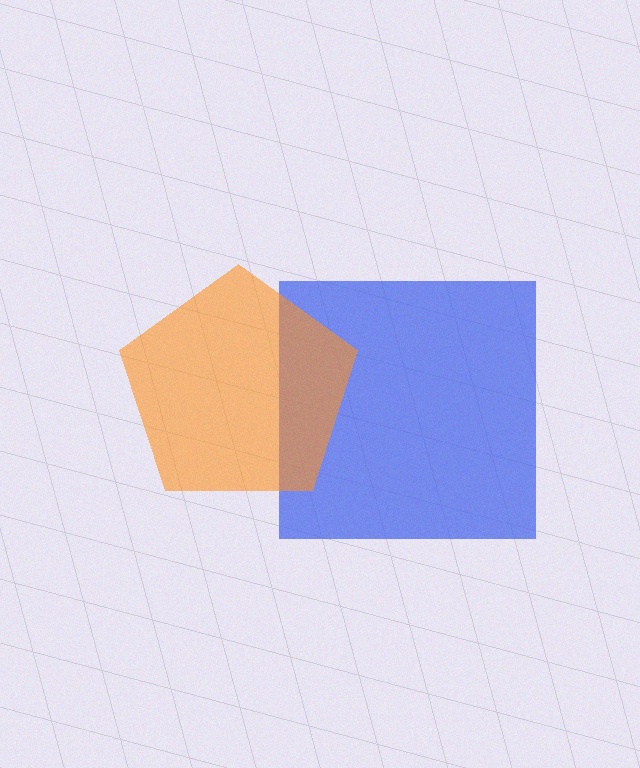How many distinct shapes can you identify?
There are 2 distinct shapes: a blue square, an orange pentagon.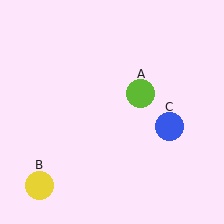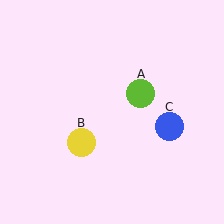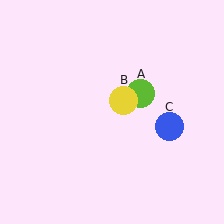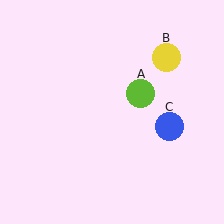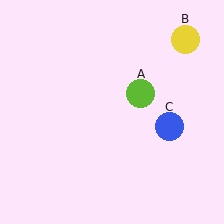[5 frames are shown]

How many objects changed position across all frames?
1 object changed position: yellow circle (object B).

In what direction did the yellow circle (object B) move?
The yellow circle (object B) moved up and to the right.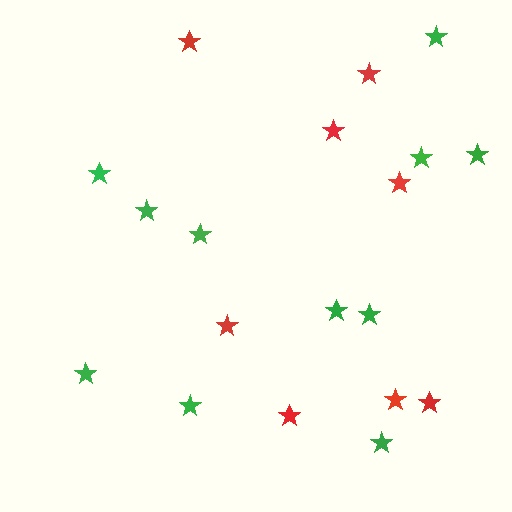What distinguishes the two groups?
There are 2 groups: one group of red stars (8) and one group of green stars (11).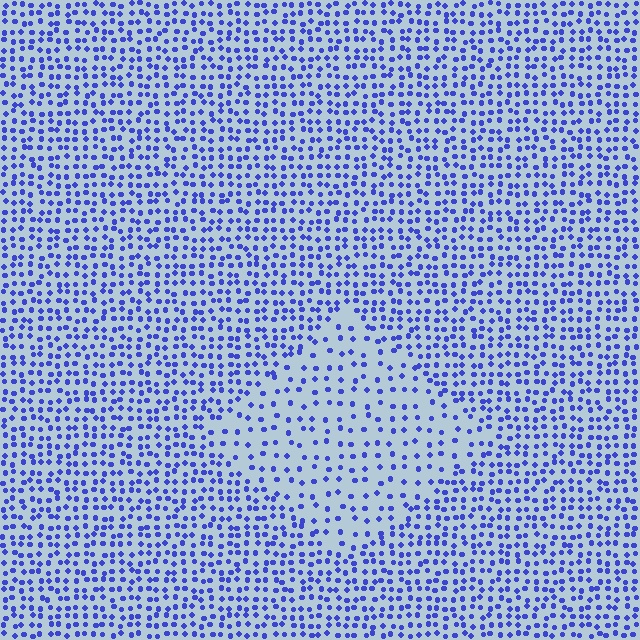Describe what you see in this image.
The image contains small blue elements arranged at two different densities. A diamond-shaped region is visible where the elements are less densely packed than the surrounding area.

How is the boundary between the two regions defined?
The boundary is defined by a change in element density (approximately 2.0x ratio). All elements are the same color, size, and shape.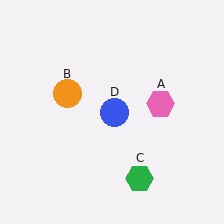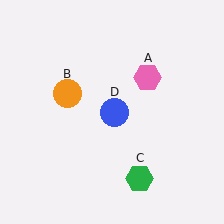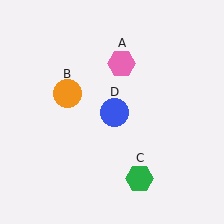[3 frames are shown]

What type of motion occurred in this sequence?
The pink hexagon (object A) rotated counterclockwise around the center of the scene.